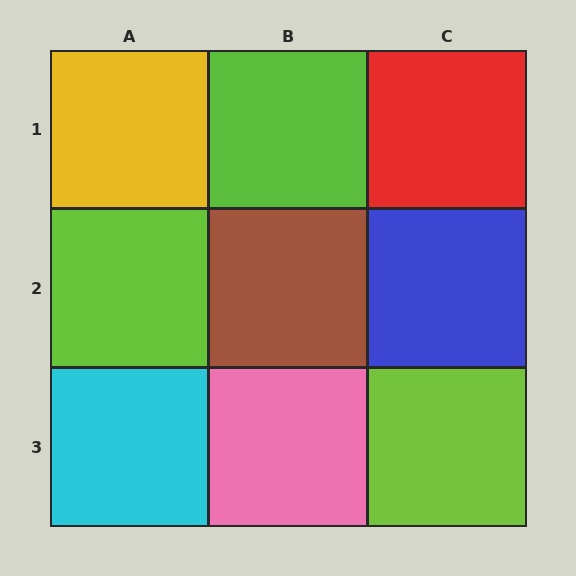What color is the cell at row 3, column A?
Cyan.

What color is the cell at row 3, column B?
Pink.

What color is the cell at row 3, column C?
Lime.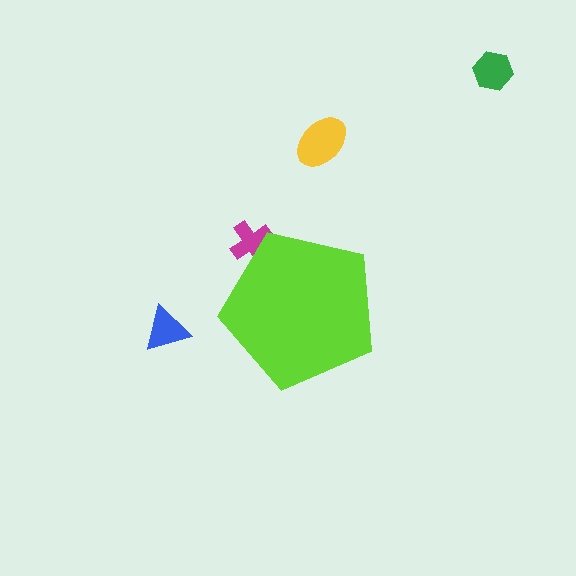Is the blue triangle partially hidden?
No, the blue triangle is fully visible.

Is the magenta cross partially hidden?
Yes, the magenta cross is partially hidden behind the lime pentagon.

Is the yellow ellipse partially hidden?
No, the yellow ellipse is fully visible.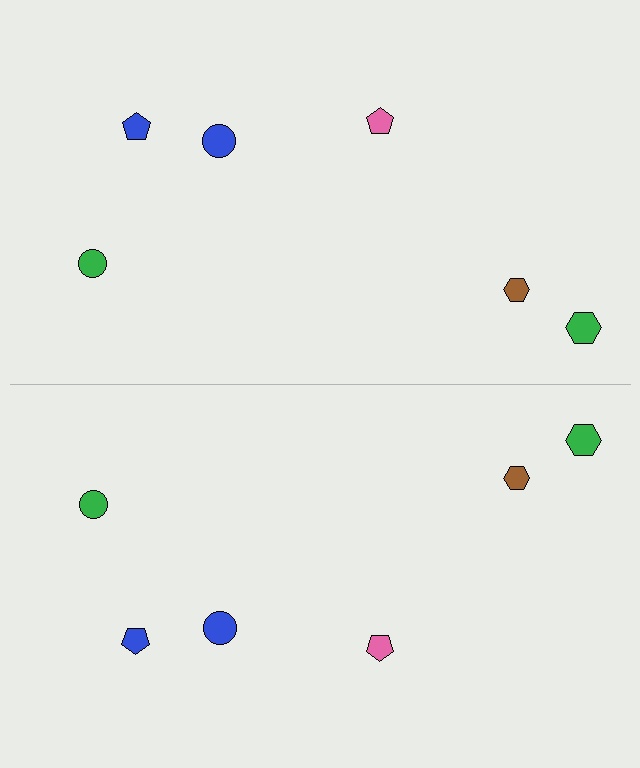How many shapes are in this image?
There are 12 shapes in this image.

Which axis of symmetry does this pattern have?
The pattern has a horizontal axis of symmetry running through the center of the image.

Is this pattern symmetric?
Yes, this pattern has bilateral (reflection) symmetry.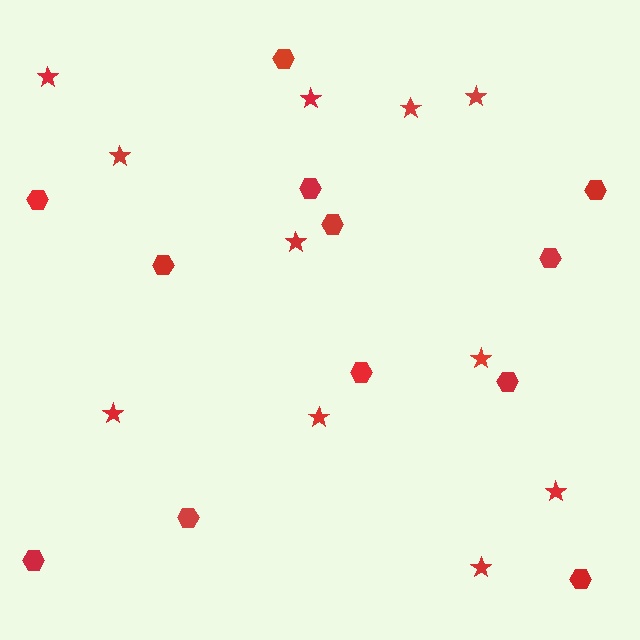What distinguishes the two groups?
There are 2 groups: one group of stars (11) and one group of hexagons (12).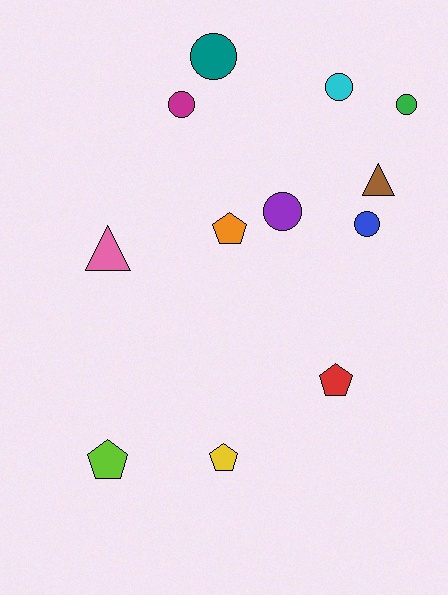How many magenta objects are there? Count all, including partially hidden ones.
There is 1 magenta object.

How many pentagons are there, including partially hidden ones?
There are 4 pentagons.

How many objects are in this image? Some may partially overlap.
There are 12 objects.